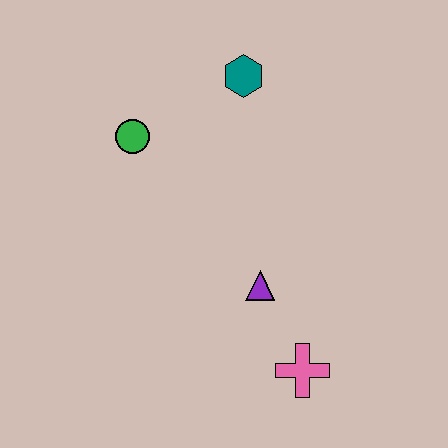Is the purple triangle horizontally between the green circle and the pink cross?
Yes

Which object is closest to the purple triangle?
The pink cross is closest to the purple triangle.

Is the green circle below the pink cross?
No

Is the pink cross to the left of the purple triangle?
No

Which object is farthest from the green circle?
The pink cross is farthest from the green circle.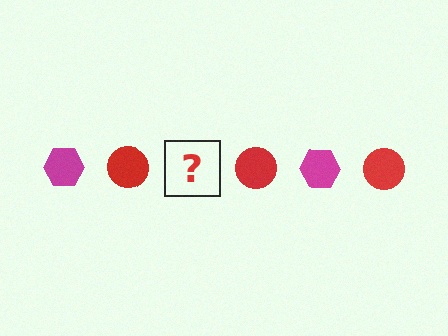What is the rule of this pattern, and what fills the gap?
The rule is that the pattern alternates between magenta hexagon and red circle. The gap should be filled with a magenta hexagon.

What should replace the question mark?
The question mark should be replaced with a magenta hexagon.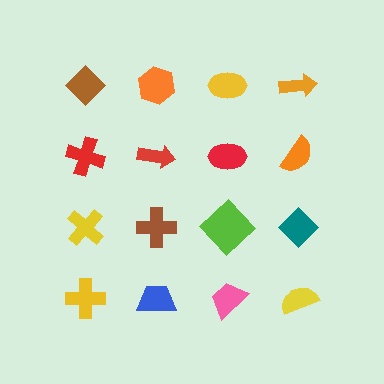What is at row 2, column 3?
A red ellipse.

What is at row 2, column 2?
A red arrow.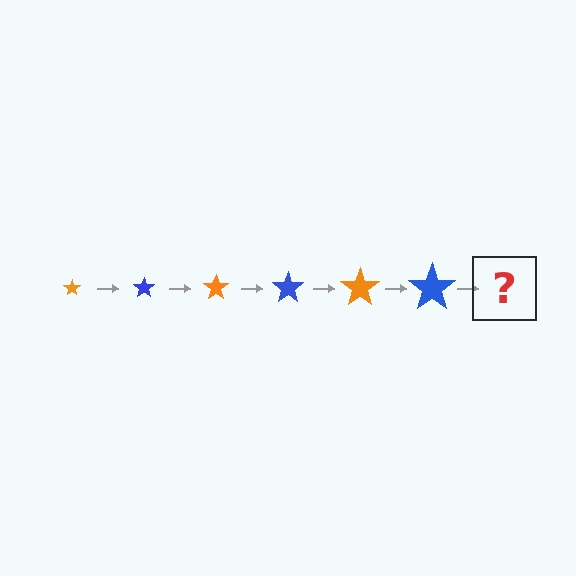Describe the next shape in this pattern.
It should be an orange star, larger than the previous one.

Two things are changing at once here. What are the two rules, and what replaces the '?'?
The two rules are that the star grows larger each step and the color cycles through orange and blue. The '?' should be an orange star, larger than the previous one.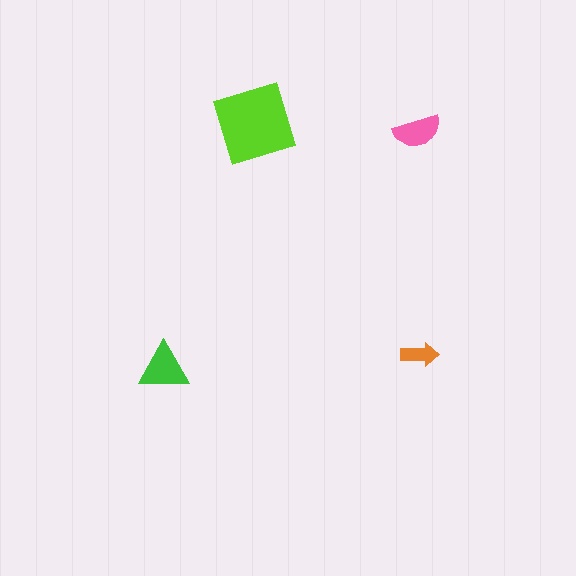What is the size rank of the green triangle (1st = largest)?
2nd.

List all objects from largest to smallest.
The lime diamond, the green triangle, the pink semicircle, the orange arrow.